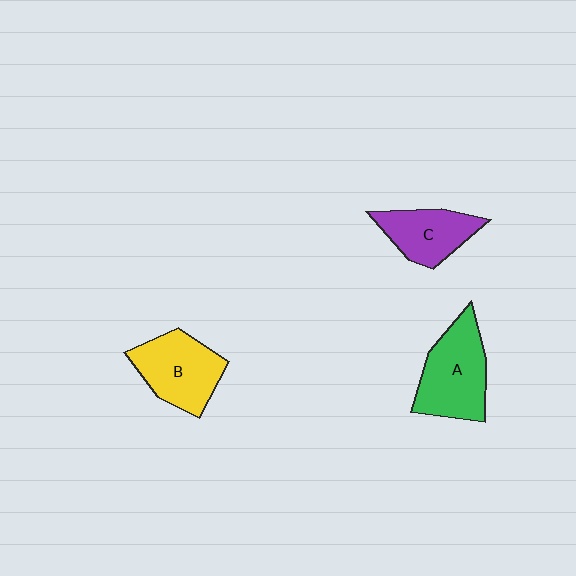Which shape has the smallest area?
Shape C (purple).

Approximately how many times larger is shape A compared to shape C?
Approximately 1.4 times.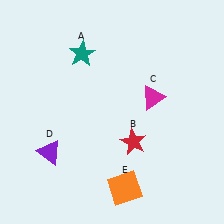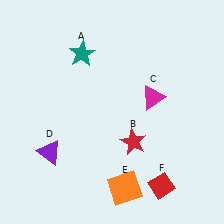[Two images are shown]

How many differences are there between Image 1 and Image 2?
There is 1 difference between the two images.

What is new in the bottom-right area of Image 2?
A red diamond (F) was added in the bottom-right area of Image 2.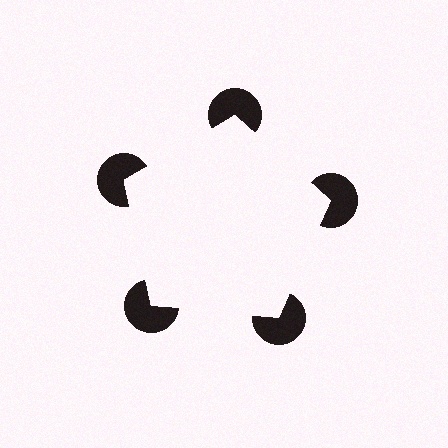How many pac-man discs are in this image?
There are 5 — one at each vertex of the illusory pentagon.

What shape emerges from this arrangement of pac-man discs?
An illusory pentagon — its edges are inferred from the aligned wedge cuts in the pac-man discs, not physically drawn.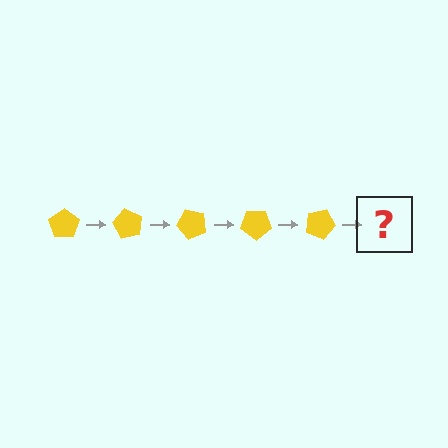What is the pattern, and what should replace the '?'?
The pattern is that the pentagon rotates 60 degrees each step. The '?' should be a yellow pentagon rotated 300 degrees.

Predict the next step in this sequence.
The next step is a yellow pentagon rotated 300 degrees.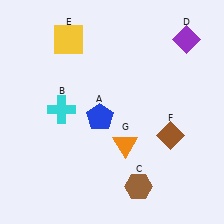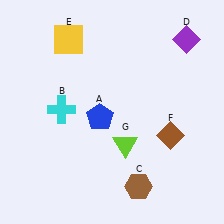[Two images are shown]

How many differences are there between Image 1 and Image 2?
There is 1 difference between the two images.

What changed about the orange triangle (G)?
In Image 1, G is orange. In Image 2, it changed to lime.